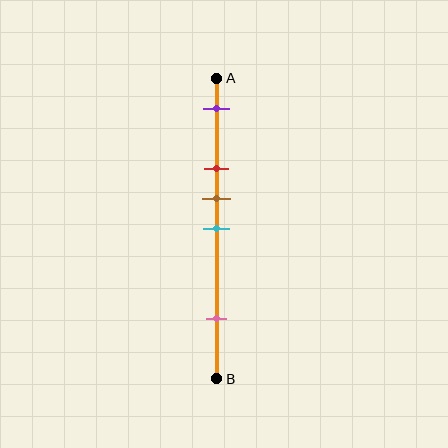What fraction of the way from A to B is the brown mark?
The brown mark is approximately 40% (0.4) of the way from A to B.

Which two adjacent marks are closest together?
The brown and cyan marks are the closest adjacent pair.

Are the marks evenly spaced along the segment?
No, the marks are not evenly spaced.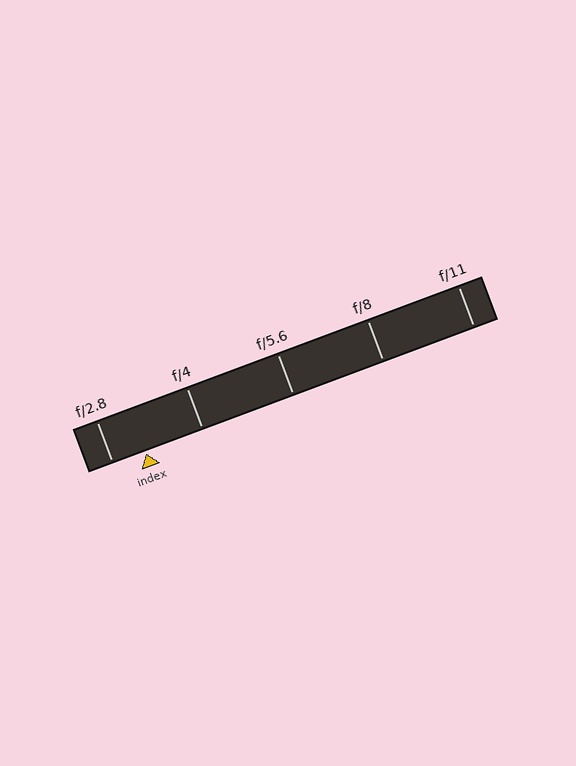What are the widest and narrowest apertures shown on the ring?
The widest aperture shown is f/2.8 and the narrowest is f/11.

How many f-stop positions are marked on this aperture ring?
There are 5 f-stop positions marked.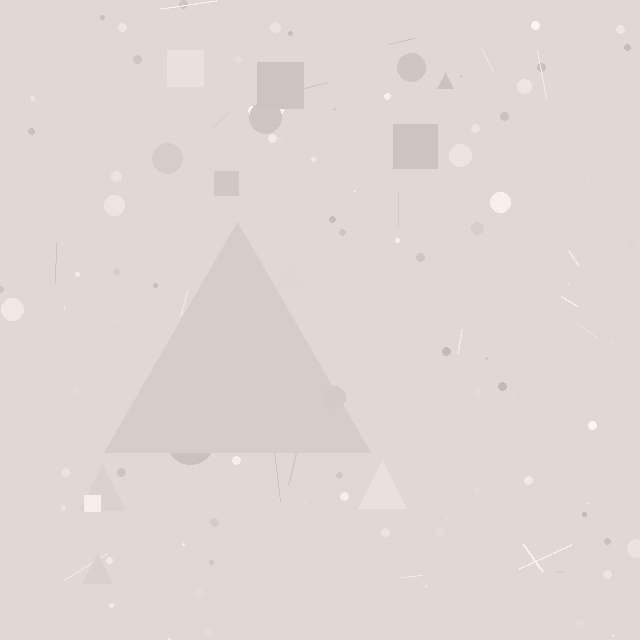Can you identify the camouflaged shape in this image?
The camouflaged shape is a triangle.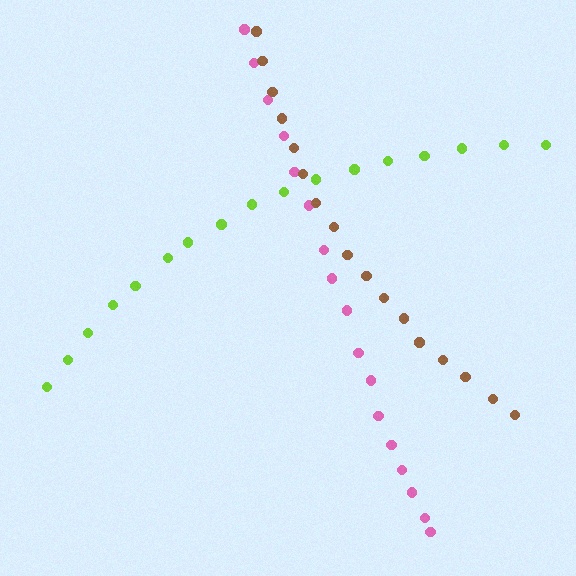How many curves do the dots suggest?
There are 3 distinct paths.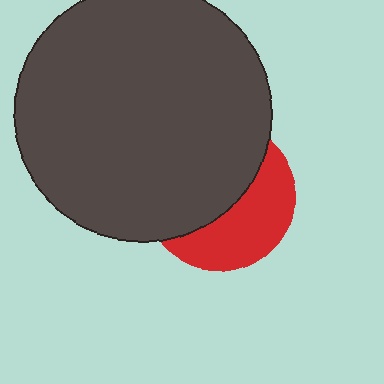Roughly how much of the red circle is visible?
A small part of it is visible (roughly 43%).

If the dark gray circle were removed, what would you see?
You would see the complete red circle.